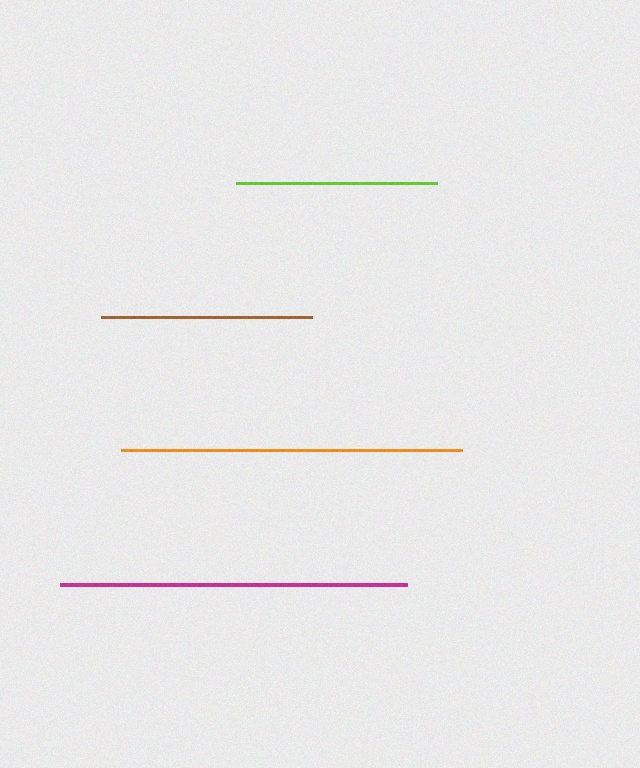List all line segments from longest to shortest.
From longest to shortest: magenta, orange, brown, lime.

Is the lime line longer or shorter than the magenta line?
The magenta line is longer than the lime line.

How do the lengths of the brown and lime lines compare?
The brown and lime lines are approximately the same length.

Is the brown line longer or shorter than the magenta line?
The magenta line is longer than the brown line.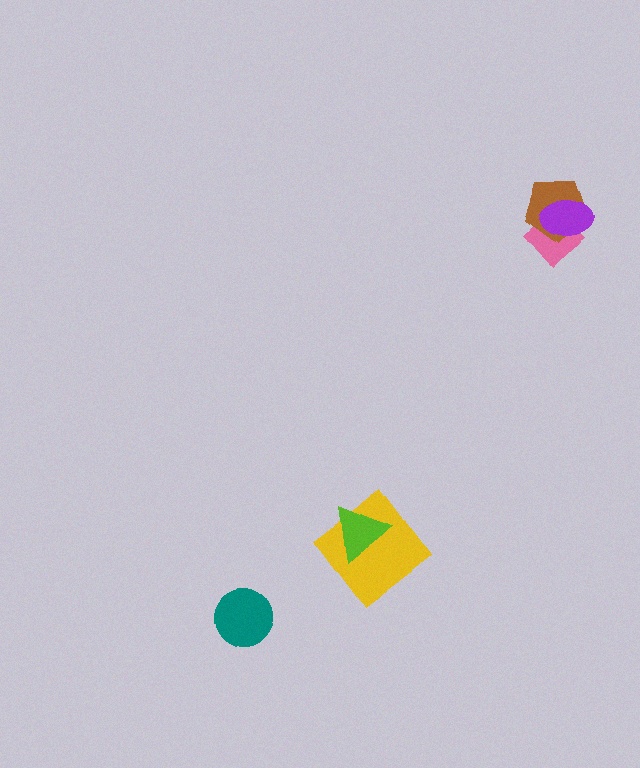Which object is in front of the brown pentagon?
The purple ellipse is in front of the brown pentagon.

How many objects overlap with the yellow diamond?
1 object overlaps with the yellow diamond.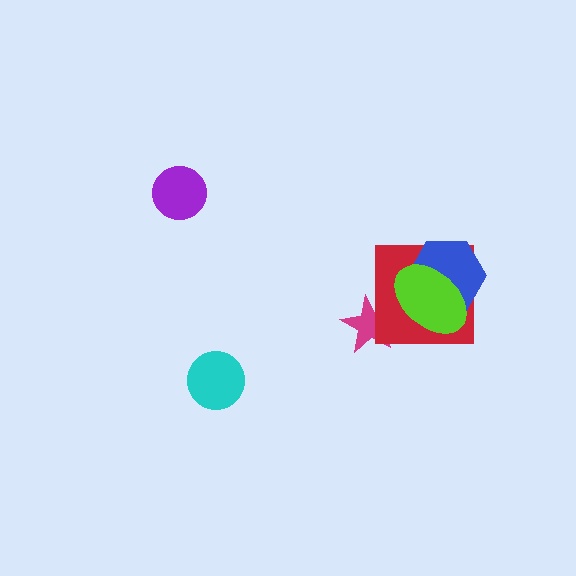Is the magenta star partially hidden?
Yes, it is partially covered by another shape.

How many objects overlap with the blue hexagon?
2 objects overlap with the blue hexagon.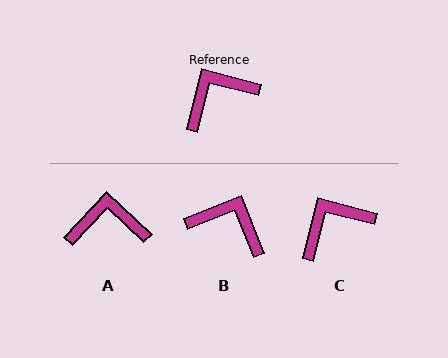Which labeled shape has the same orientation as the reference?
C.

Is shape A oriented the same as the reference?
No, it is off by about 29 degrees.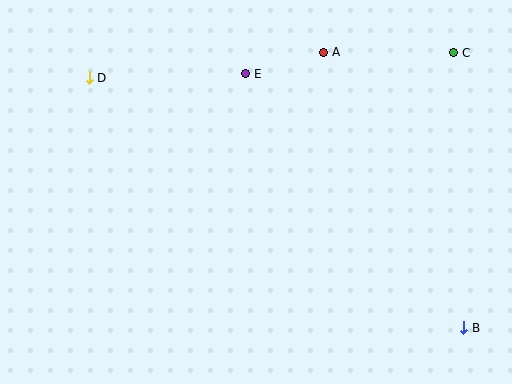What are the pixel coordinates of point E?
Point E is at (246, 74).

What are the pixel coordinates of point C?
Point C is at (454, 53).